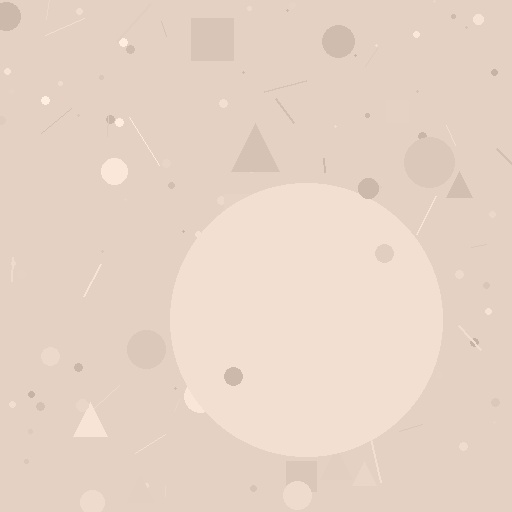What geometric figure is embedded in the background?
A circle is embedded in the background.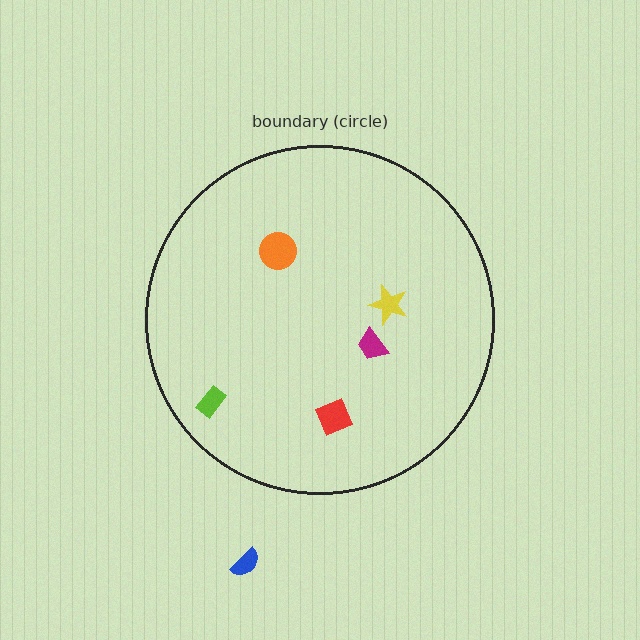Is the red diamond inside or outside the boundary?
Inside.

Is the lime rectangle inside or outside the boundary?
Inside.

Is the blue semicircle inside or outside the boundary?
Outside.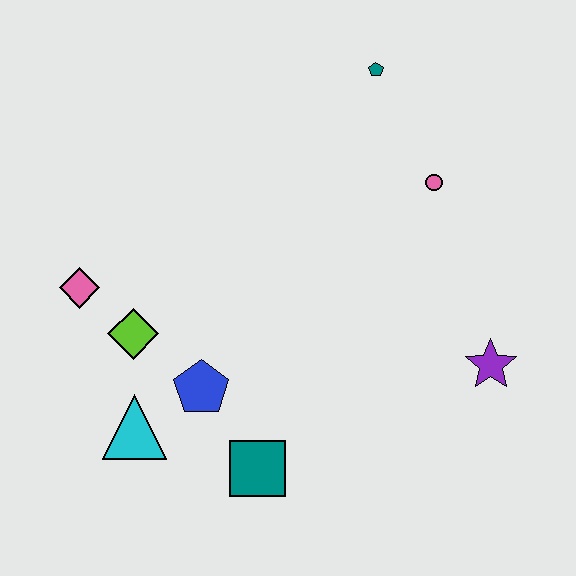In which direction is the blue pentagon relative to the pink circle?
The blue pentagon is to the left of the pink circle.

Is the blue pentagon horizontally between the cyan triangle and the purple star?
Yes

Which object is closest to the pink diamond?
The lime diamond is closest to the pink diamond.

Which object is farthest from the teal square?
The teal pentagon is farthest from the teal square.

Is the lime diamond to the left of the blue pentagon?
Yes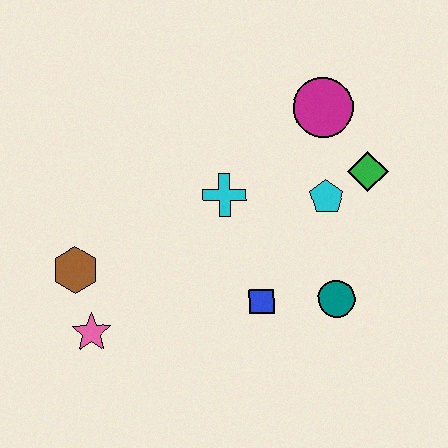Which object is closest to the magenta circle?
The green diamond is closest to the magenta circle.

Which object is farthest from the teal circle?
The brown hexagon is farthest from the teal circle.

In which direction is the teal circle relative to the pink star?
The teal circle is to the right of the pink star.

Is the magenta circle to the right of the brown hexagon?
Yes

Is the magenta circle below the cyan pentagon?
No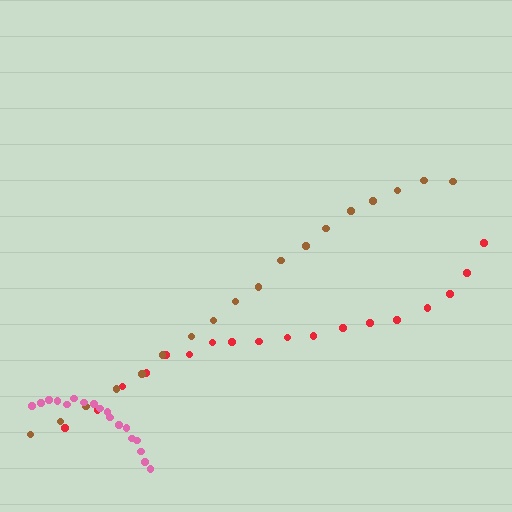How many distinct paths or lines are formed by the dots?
There are 3 distinct paths.